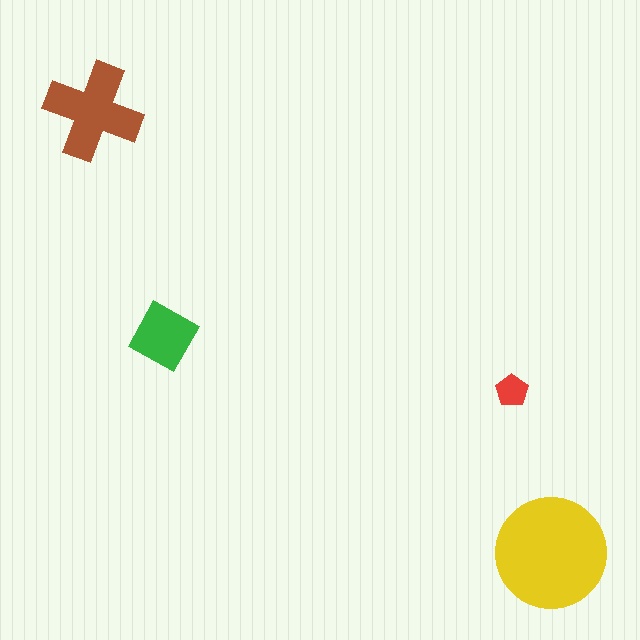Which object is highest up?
The brown cross is topmost.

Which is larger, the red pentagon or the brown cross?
The brown cross.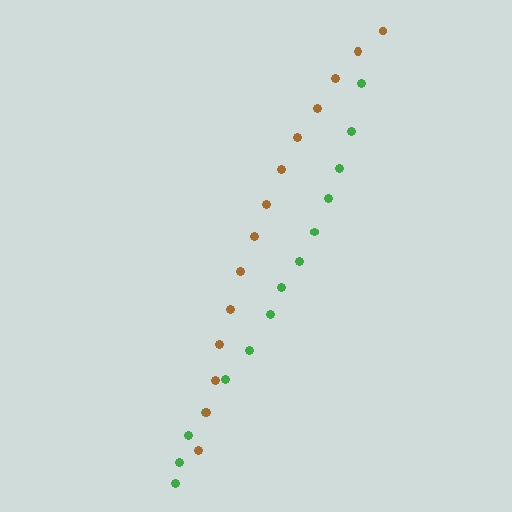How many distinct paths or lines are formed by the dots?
There are 2 distinct paths.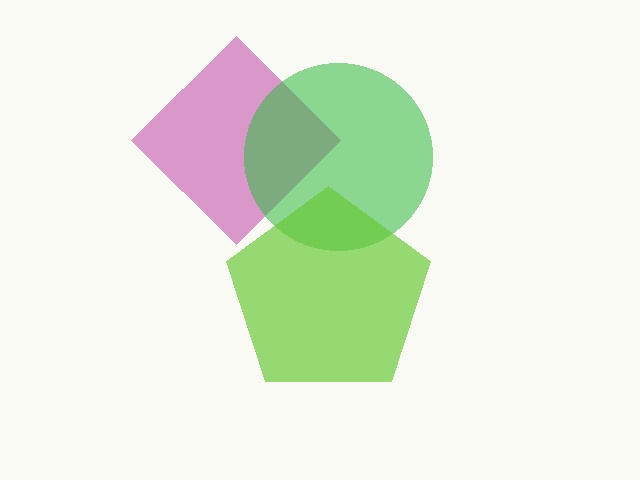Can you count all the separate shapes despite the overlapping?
Yes, there are 3 separate shapes.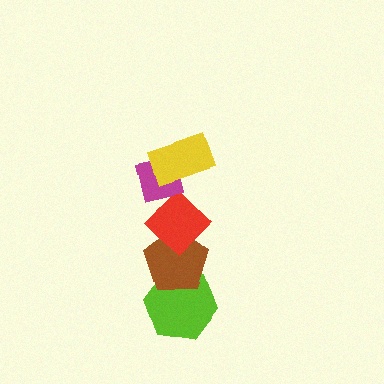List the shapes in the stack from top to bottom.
From top to bottom: the yellow rectangle, the magenta square, the red diamond, the brown pentagon, the lime hexagon.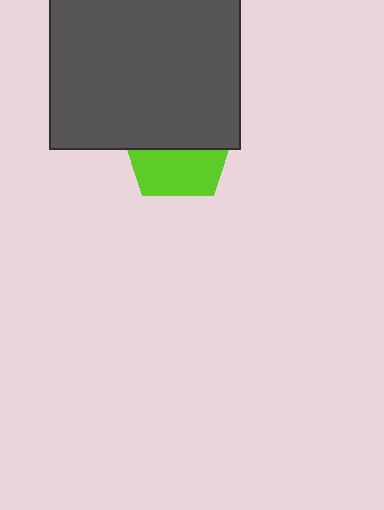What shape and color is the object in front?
The object in front is a dark gray square.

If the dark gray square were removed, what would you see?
You would see the complete lime pentagon.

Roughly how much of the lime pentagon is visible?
About half of it is visible (roughly 46%).